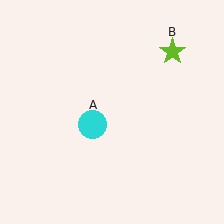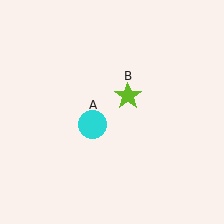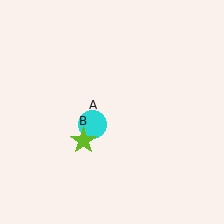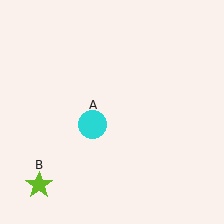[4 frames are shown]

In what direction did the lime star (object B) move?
The lime star (object B) moved down and to the left.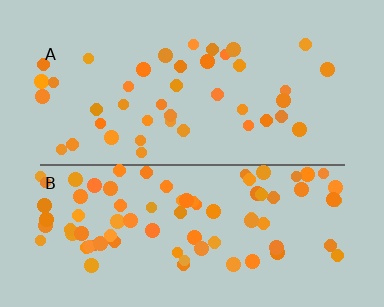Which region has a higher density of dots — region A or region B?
B (the bottom).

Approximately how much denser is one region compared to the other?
Approximately 2.0× — region B over region A.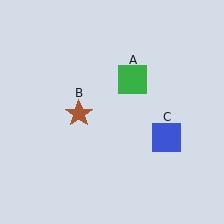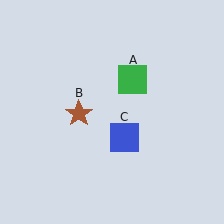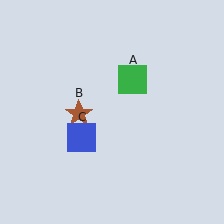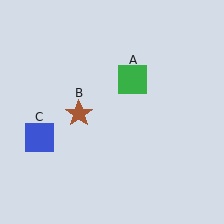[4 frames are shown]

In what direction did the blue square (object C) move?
The blue square (object C) moved left.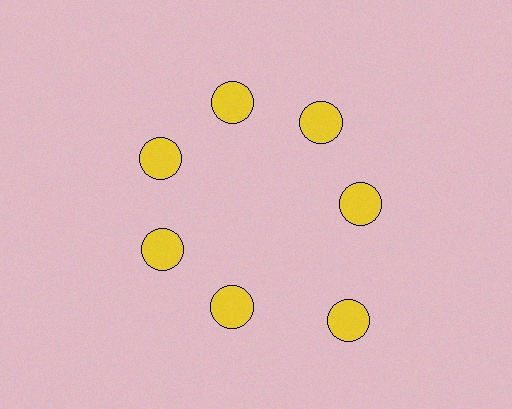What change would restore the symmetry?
The symmetry would be restored by moving it inward, back onto the ring so that all 7 circles sit at equal angles and equal distance from the center.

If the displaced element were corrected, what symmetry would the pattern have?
It would have 7-fold rotational symmetry — the pattern would map onto itself every 51 degrees.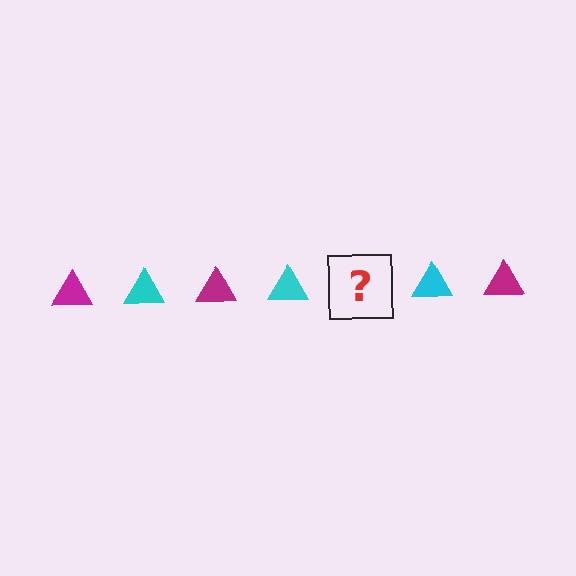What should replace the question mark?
The question mark should be replaced with a magenta triangle.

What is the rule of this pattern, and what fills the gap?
The rule is that the pattern cycles through magenta, cyan triangles. The gap should be filled with a magenta triangle.